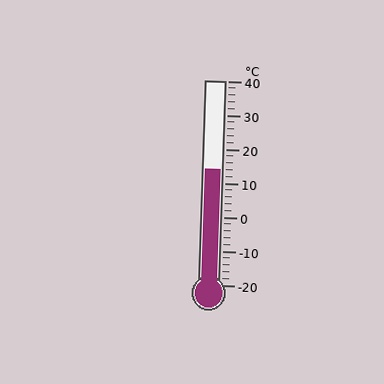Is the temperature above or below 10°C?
The temperature is above 10°C.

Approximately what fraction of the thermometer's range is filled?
The thermometer is filled to approximately 55% of its range.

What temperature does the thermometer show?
The thermometer shows approximately 14°C.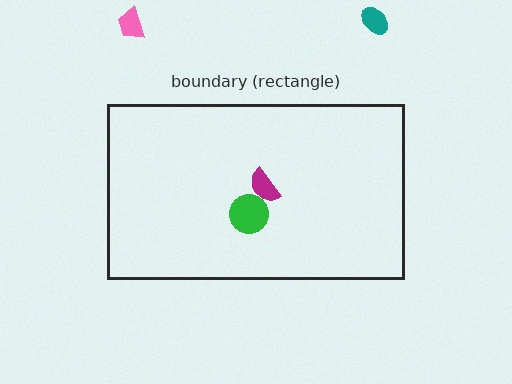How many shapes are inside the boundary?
2 inside, 2 outside.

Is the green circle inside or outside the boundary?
Inside.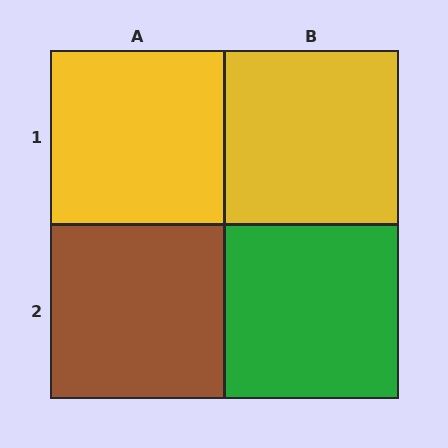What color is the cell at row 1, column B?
Yellow.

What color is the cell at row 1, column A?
Yellow.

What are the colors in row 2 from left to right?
Brown, green.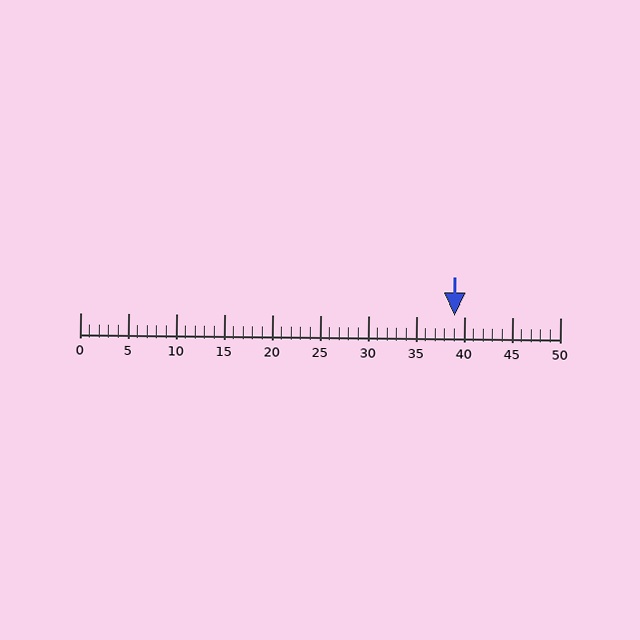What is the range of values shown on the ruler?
The ruler shows values from 0 to 50.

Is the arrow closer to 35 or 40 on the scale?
The arrow is closer to 40.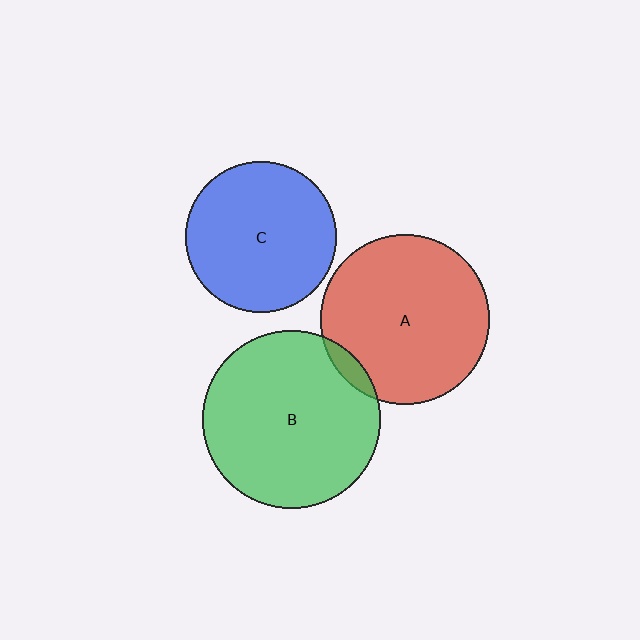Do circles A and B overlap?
Yes.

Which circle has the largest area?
Circle B (green).